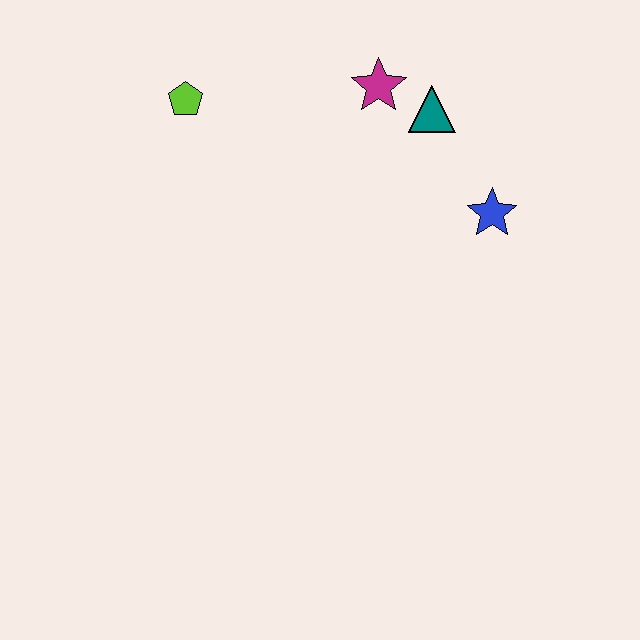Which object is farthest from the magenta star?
The lime pentagon is farthest from the magenta star.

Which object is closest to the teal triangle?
The magenta star is closest to the teal triangle.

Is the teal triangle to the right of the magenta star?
Yes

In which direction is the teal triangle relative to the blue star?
The teal triangle is above the blue star.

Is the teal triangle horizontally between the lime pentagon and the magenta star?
No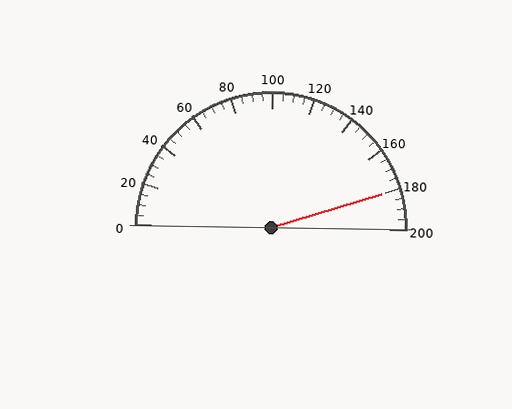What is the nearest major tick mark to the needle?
The nearest major tick mark is 180.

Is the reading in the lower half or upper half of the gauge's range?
The reading is in the upper half of the range (0 to 200).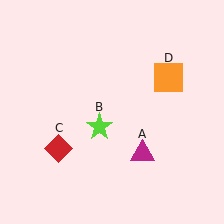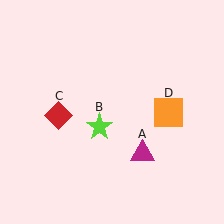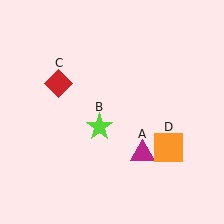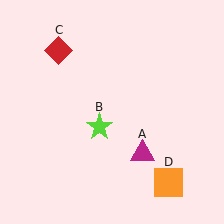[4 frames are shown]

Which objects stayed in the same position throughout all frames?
Magenta triangle (object A) and lime star (object B) remained stationary.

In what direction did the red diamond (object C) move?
The red diamond (object C) moved up.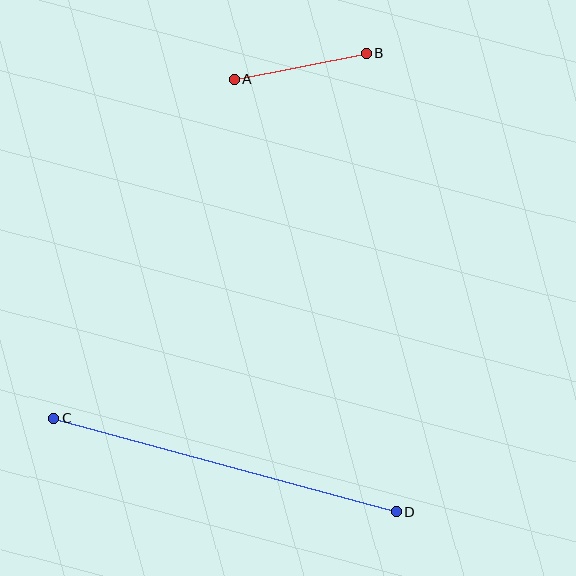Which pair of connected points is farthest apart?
Points C and D are farthest apart.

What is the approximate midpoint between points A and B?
The midpoint is at approximately (300, 66) pixels.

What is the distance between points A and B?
The distance is approximately 135 pixels.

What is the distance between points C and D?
The distance is approximately 355 pixels.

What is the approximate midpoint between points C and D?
The midpoint is at approximately (225, 465) pixels.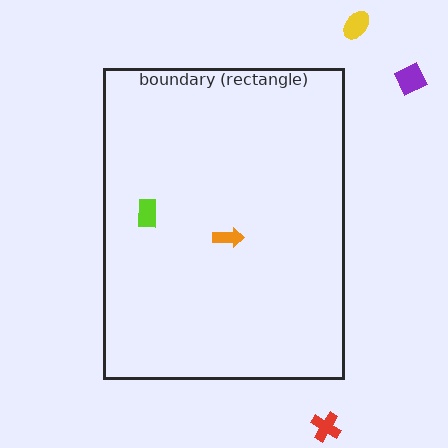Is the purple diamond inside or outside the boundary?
Outside.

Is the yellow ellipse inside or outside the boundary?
Outside.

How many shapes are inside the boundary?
2 inside, 3 outside.